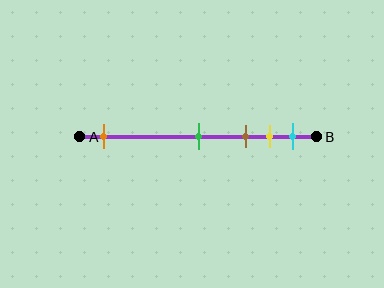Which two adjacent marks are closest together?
The yellow and cyan marks are the closest adjacent pair.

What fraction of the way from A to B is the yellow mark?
The yellow mark is approximately 80% (0.8) of the way from A to B.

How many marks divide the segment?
There are 5 marks dividing the segment.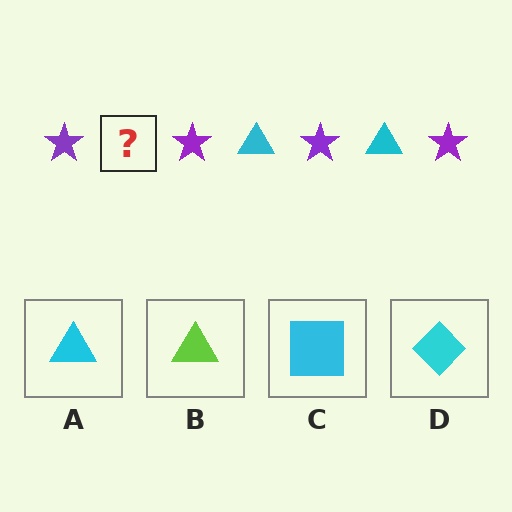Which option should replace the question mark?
Option A.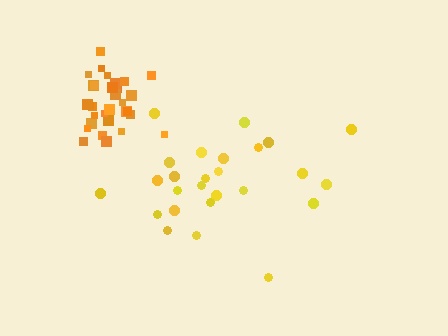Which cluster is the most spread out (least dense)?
Yellow.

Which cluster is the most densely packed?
Orange.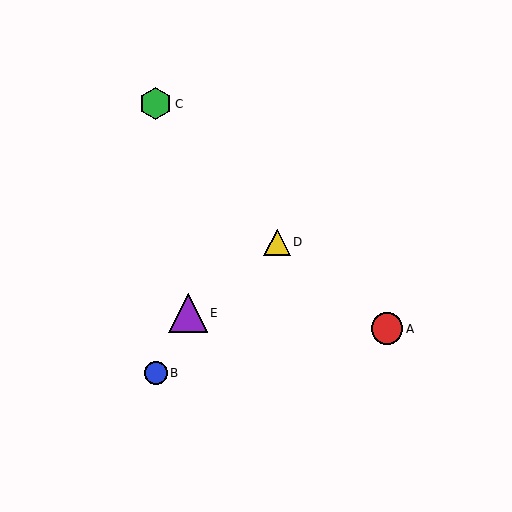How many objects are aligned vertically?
2 objects (B, C) are aligned vertically.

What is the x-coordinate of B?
Object B is at x≈156.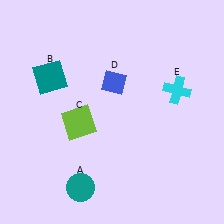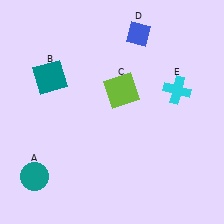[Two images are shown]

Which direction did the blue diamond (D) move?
The blue diamond (D) moved up.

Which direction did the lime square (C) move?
The lime square (C) moved right.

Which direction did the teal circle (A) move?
The teal circle (A) moved left.